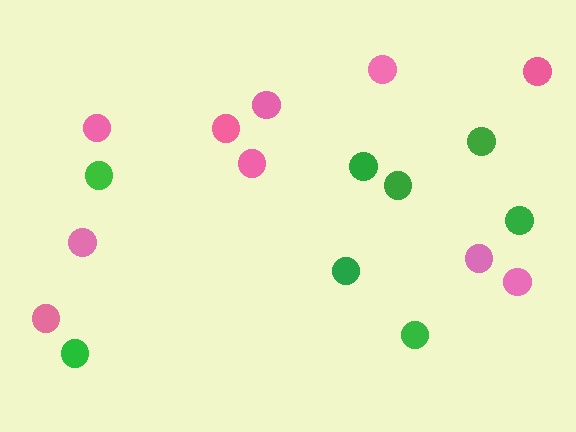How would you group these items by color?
There are 2 groups: one group of pink circles (10) and one group of green circles (8).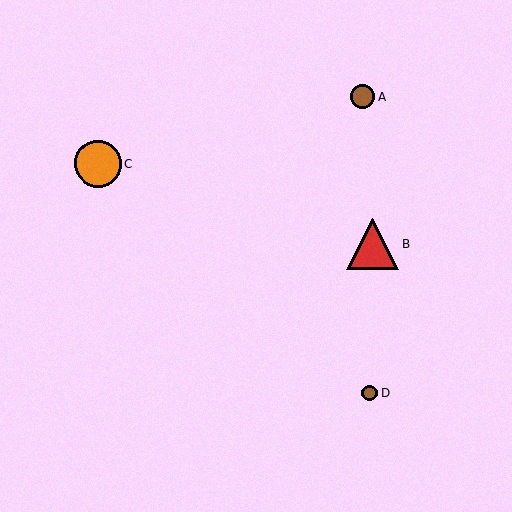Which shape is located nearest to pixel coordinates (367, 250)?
The red triangle (labeled B) at (373, 244) is nearest to that location.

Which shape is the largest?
The red triangle (labeled B) is the largest.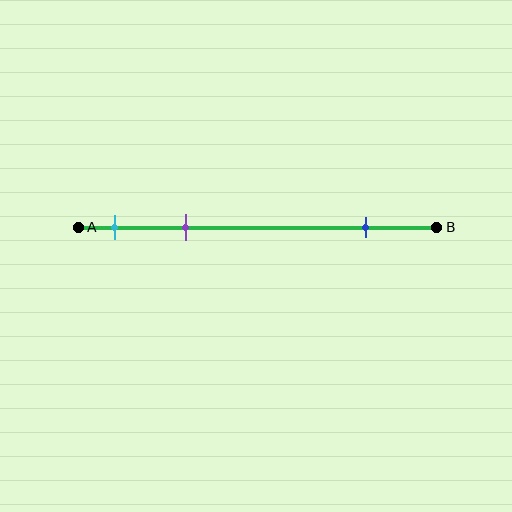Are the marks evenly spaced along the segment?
No, the marks are not evenly spaced.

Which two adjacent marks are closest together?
The cyan and purple marks are the closest adjacent pair.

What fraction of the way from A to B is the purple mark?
The purple mark is approximately 30% (0.3) of the way from A to B.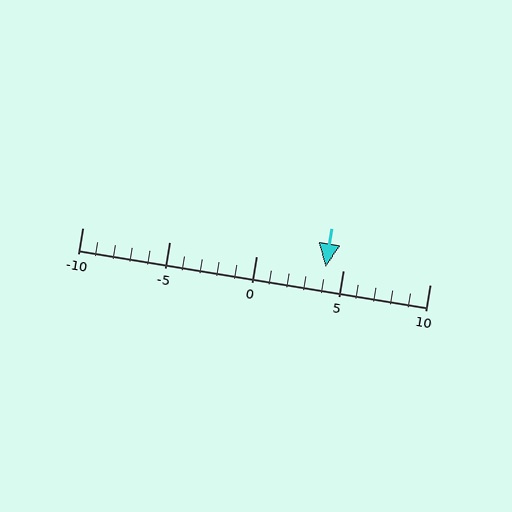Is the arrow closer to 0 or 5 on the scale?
The arrow is closer to 5.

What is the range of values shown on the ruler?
The ruler shows values from -10 to 10.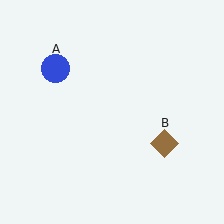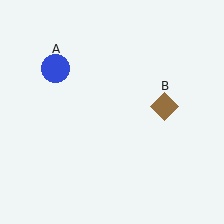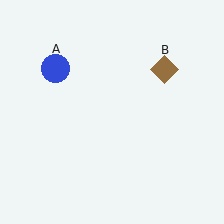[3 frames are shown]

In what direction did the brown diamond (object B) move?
The brown diamond (object B) moved up.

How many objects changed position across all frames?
1 object changed position: brown diamond (object B).